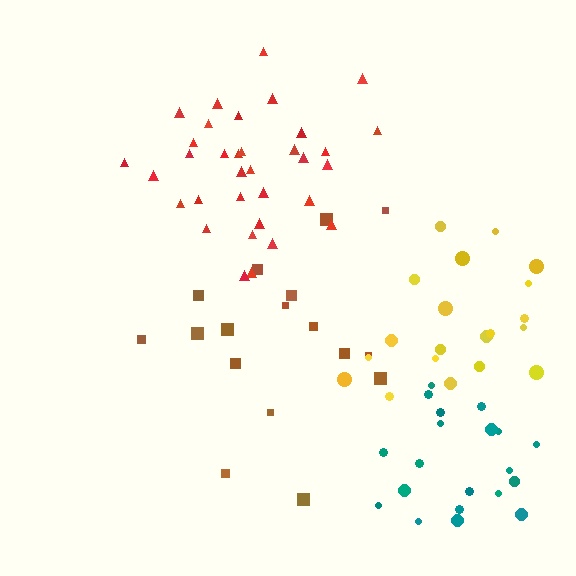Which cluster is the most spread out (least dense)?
Brown.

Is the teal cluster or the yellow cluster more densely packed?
Teal.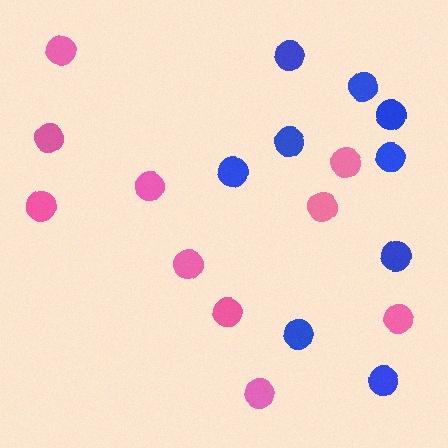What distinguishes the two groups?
There are 2 groups: one group of blue circles (9) and one group of pink circles (10).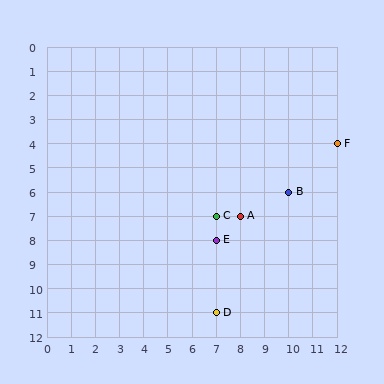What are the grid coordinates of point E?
Point E is at grid coordinates (7, 8).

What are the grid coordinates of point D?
Point D is at grid coordinates (7, 11).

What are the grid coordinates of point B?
Point B is at grid coordinates (10, 6).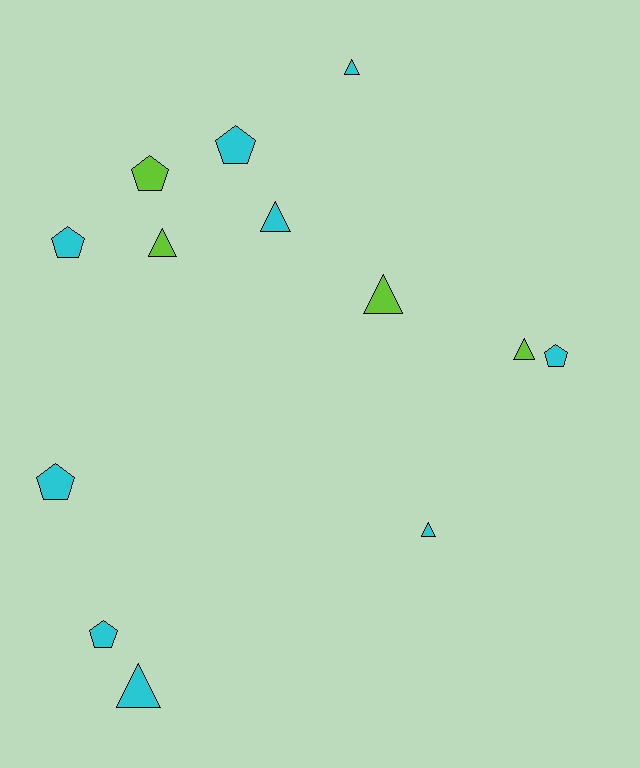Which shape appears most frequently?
Triangle, with 7 objects.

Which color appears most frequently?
Cyan, with 9 objects.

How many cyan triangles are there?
There are 4 cyan triangles.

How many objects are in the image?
There are 13 objects.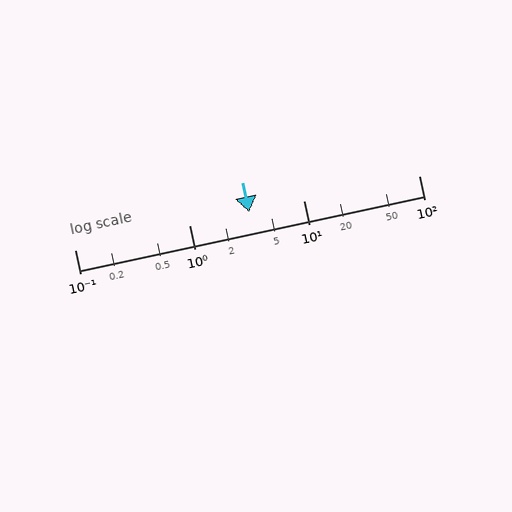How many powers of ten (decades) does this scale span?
The scale spans 3 decades, from 0.1 to 100.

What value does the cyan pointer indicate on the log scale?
The pointer indicates approximately 3.3.